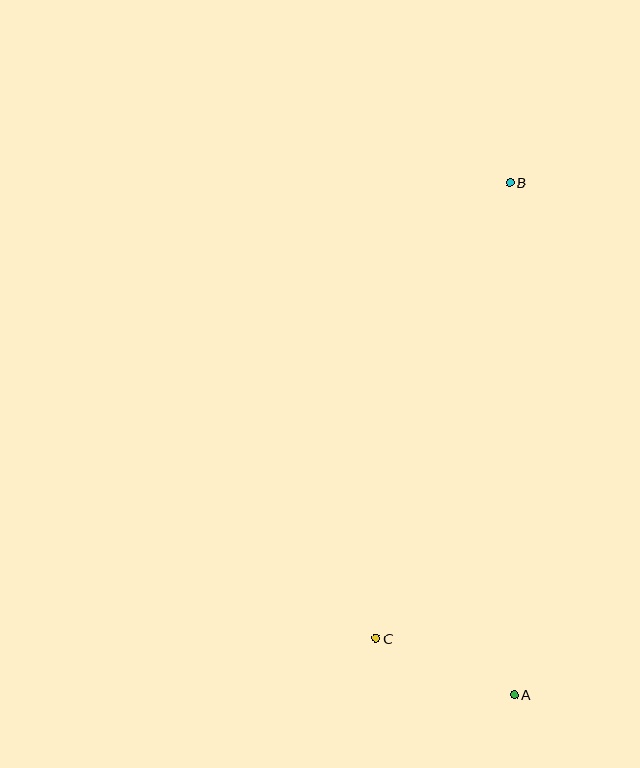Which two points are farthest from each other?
Points A and B are farthest from each other.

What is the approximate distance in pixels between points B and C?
The distance between B and C is approximately 475 pixels.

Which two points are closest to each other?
Points A and C are closest to each other.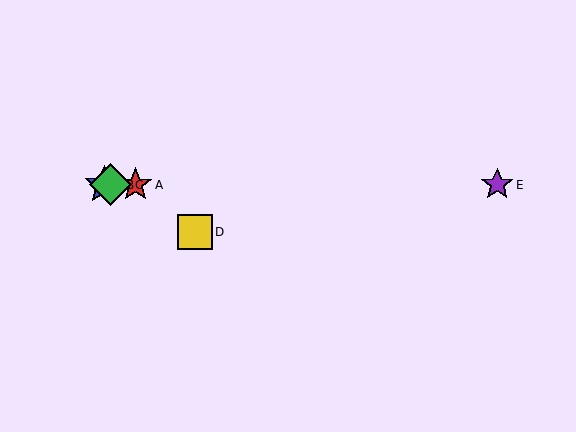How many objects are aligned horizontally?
4 objects (A, B, C, E) are aligned horizontally.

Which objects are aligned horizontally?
Objects A, B, C, E are aligned horizontally.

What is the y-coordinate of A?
Object A is at y≈185.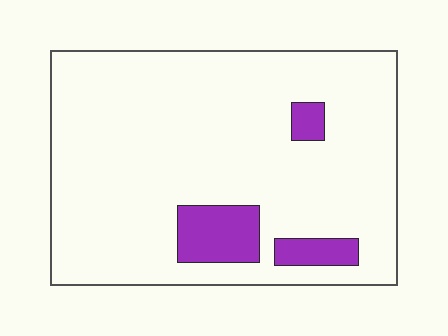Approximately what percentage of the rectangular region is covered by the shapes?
Approximately 10%.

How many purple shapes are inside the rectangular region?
3.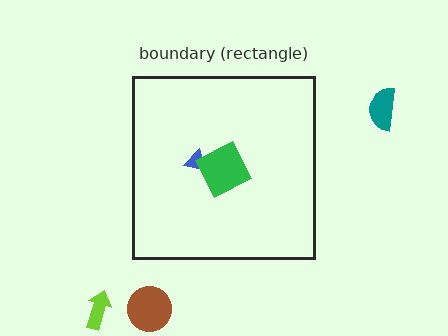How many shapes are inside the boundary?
2 inside, 3 outside.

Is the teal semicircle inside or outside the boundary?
Outside.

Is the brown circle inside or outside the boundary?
Outside.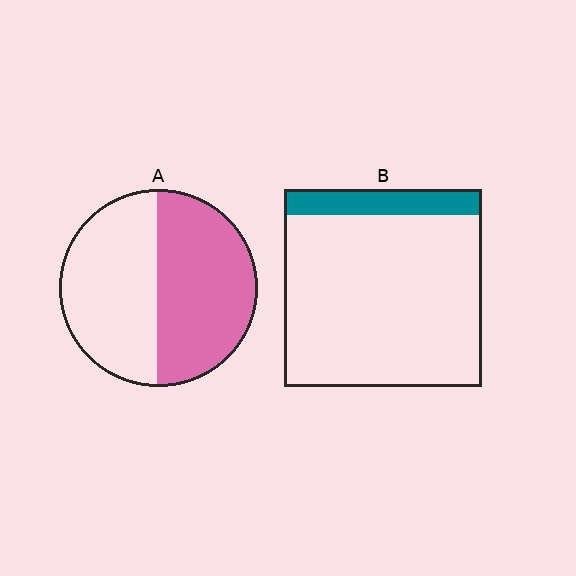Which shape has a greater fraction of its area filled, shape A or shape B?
Shape A.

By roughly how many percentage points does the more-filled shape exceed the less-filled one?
By roughly 40 percentage points (A over B).